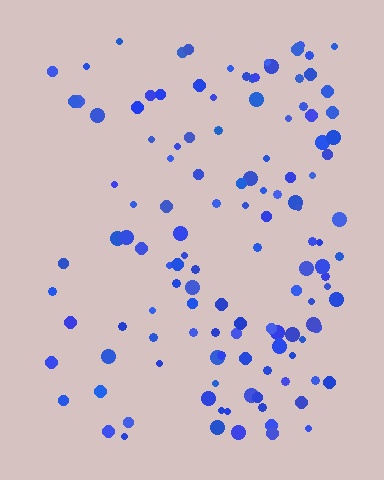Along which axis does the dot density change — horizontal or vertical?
Horizontal.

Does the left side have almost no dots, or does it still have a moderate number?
Still a moderate number, just noticeably fewer than the right.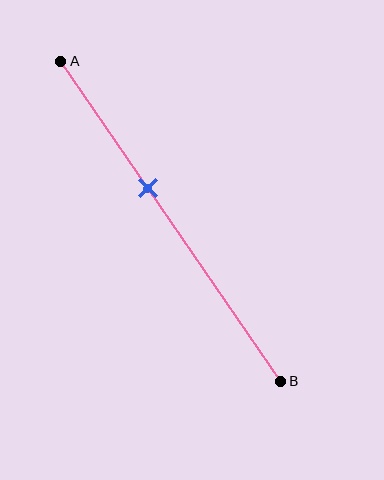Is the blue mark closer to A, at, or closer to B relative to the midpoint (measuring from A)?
The blue mark is closer to point A than the midpoint of segment AB.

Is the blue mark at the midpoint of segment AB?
No, the mark is at about 40% from A, not at the 50% midpoint.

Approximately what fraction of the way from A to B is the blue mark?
The blue mark is approximately 40% of the way from A to B.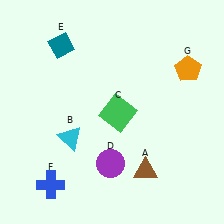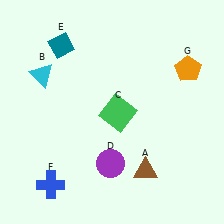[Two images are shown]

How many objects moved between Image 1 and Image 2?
1 object moved between the two images.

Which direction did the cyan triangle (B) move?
The cyan triangle (B) moved up.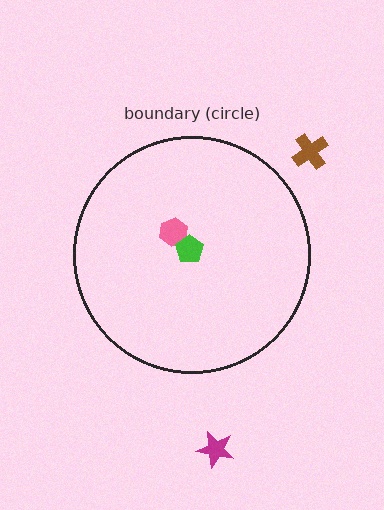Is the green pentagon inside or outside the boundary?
Inside.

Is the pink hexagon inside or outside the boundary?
Inside.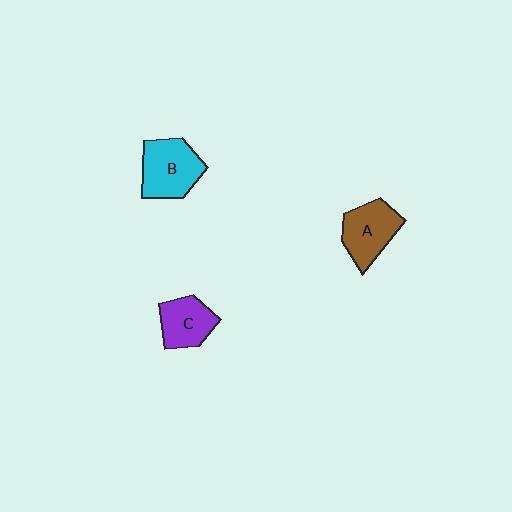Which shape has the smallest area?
Shape C (purple).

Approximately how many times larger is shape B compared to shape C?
Approximately 1.3 times.